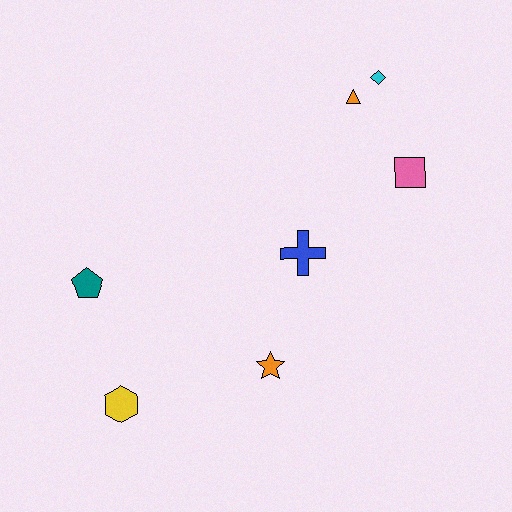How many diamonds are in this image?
There is 1 diamond.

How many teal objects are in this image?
There is 1 teal object.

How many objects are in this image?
There are 7 objects.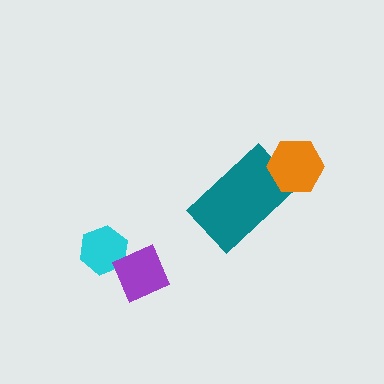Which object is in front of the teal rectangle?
The orange hexagon is in front of the teal rectangle.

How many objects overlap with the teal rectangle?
1 object overlaps with the teal rectangle.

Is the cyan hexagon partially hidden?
Yes, it is partially covered by another shape.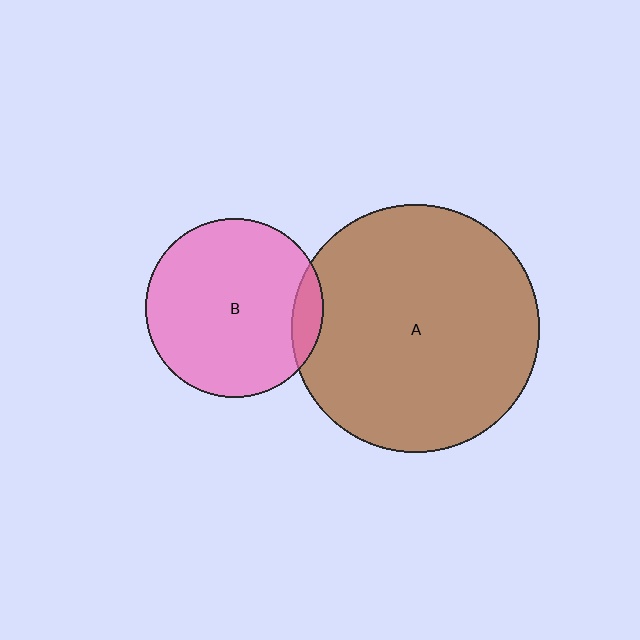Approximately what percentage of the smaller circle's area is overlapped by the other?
Approximately 10%.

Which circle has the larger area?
Circle A (brown).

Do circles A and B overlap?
Yes.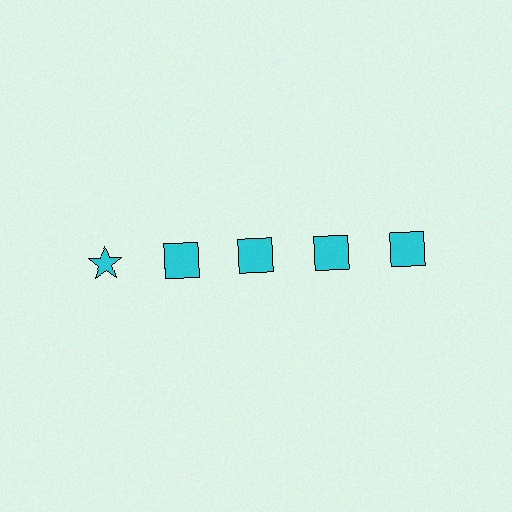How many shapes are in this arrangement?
There are 5 shapes arranged in a grid pattern.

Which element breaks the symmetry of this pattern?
The cyan star in the top row, leftmost column breaks the symmetry. All other shapes are cyan squares.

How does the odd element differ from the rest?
It has a different shape: star instead of square.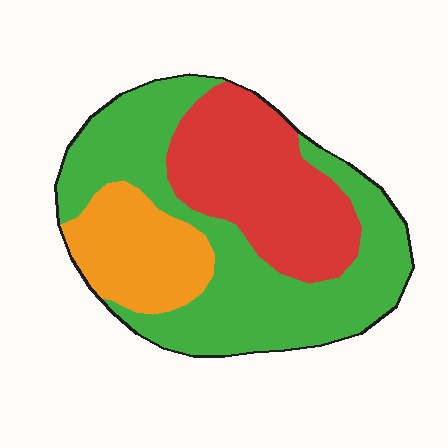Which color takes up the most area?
Green, at roughly 50%.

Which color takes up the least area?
Orange, at roughly 20%.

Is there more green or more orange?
Green.